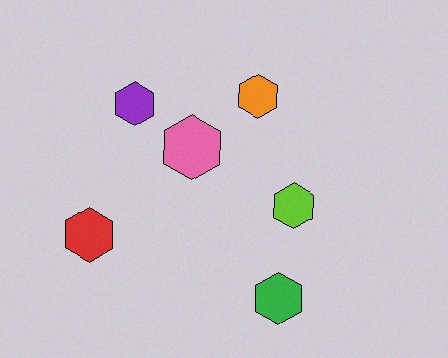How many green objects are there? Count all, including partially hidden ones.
There is 1 green object.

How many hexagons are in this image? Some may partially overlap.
There are 6 hexagons.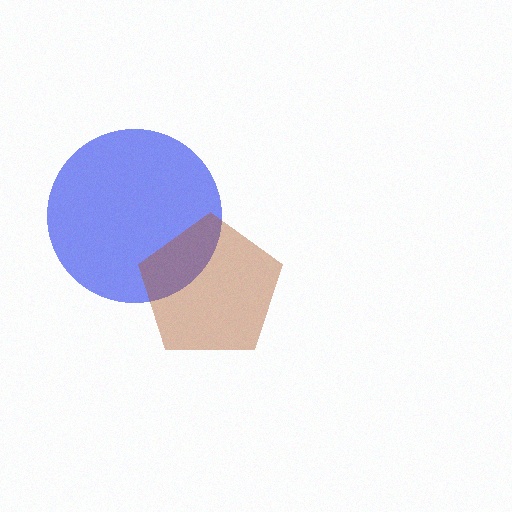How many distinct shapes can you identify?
There are 2 distinct shapes: a blue circle, a brown pentagon.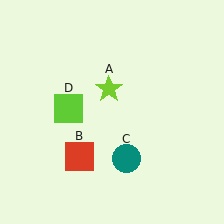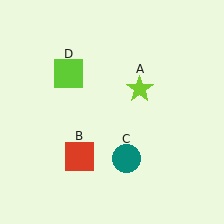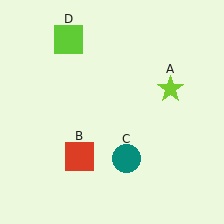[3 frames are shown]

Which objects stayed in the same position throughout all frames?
Red square (object B) and teal circle (object C) remained stationary.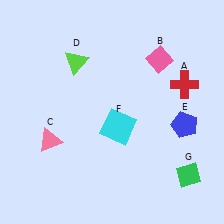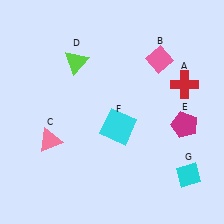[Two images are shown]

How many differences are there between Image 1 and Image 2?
There are 2 differences between the two images.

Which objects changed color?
E changed from blue to magenta. G changed from green to cyan.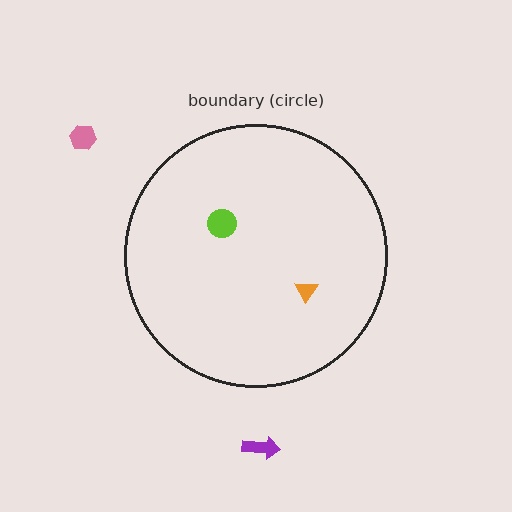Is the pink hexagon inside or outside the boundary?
Outside.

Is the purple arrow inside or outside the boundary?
Outside.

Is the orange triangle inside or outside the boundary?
Inside.